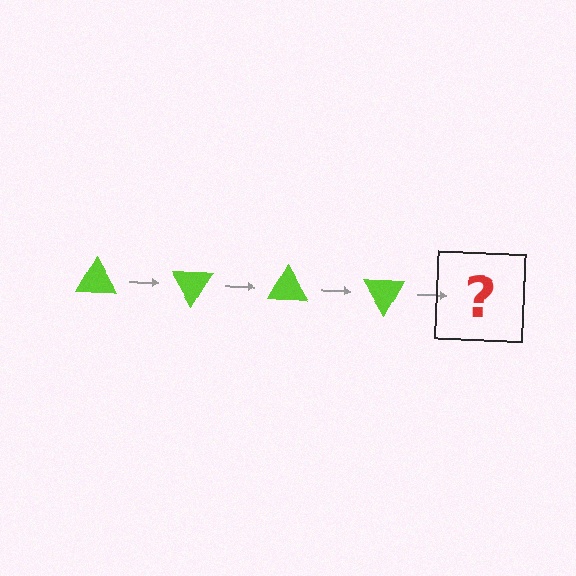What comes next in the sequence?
The next element should be a lime triangle rotated 240 degrees.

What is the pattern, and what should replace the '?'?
The pattern is that the triangle rotates 60 degrees each step. The '?' should be a lime triangle rotated 240 degrees.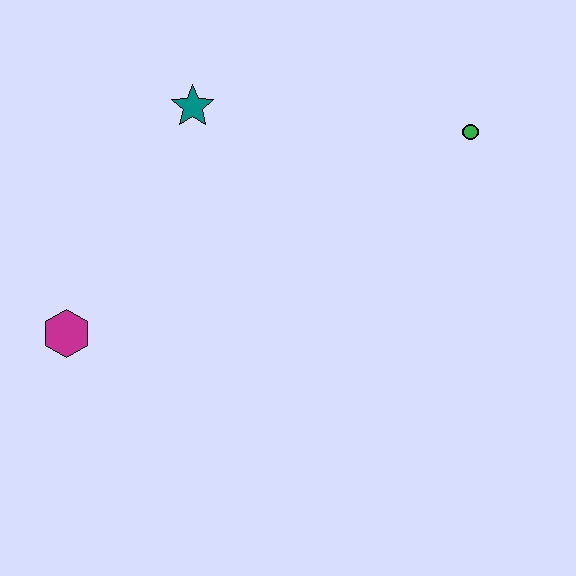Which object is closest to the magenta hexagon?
The teal star is closest to the magenta hexagon.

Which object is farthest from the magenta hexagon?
The green circle is farthest from the magenta hexagon.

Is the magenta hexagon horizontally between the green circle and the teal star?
No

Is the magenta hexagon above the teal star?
No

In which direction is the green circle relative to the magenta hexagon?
The green circle is to the right of the magenta hexagon.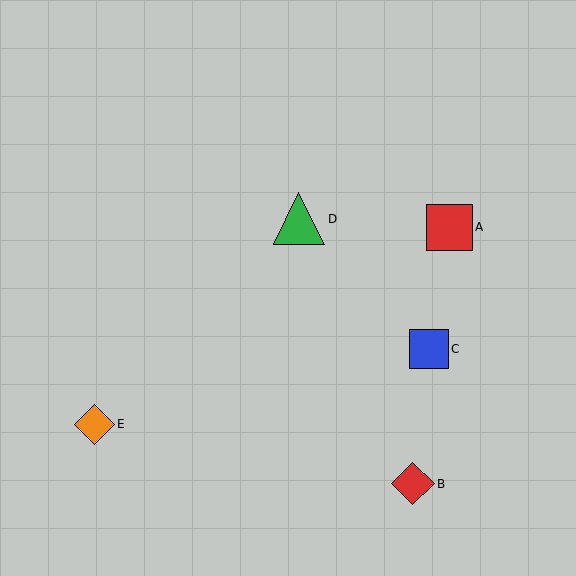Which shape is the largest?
The green triangle (labeled D) is the largest.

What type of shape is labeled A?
Shape A is a red square.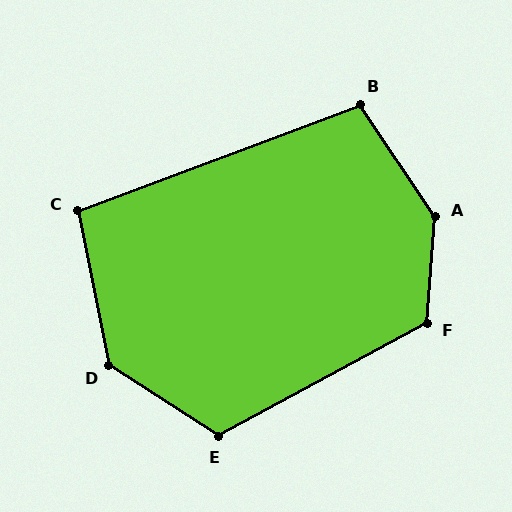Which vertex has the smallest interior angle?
C, at approximately 99 degrees.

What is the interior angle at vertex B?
Approximately 103 degrees (obtuse).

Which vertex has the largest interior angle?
A, at approximately 142 degrees.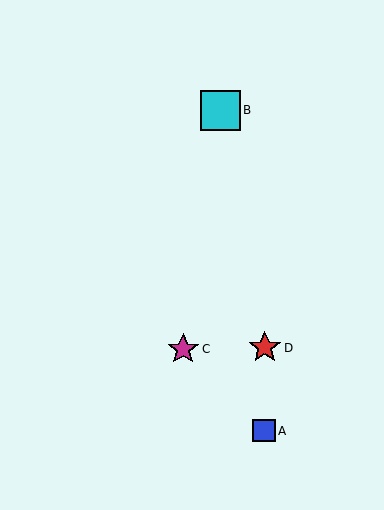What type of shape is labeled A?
Shape A is a blue square.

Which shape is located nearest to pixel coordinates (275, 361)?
The red star (labeled D) at (265, 348) is nearest to that location.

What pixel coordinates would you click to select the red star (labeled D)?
Click at (265, 348) to select the red star D.